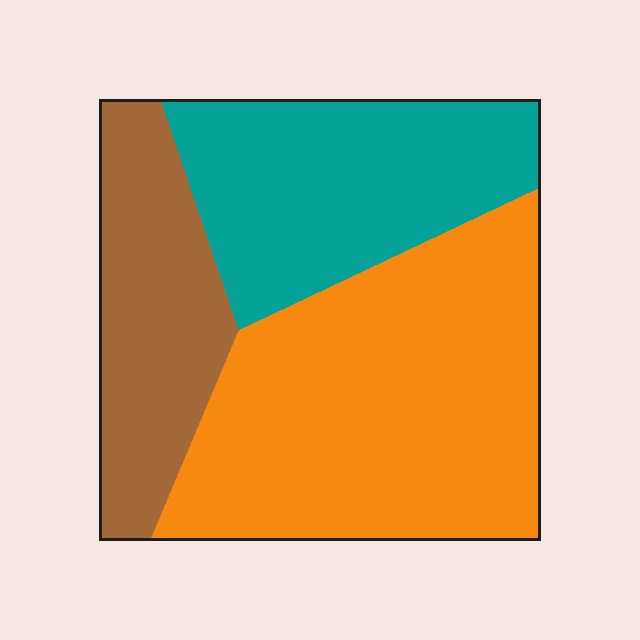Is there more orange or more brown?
Orange.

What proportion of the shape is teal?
Teal takes up between a quarter and a half of the shape.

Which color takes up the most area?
Orange, at roughly 50%.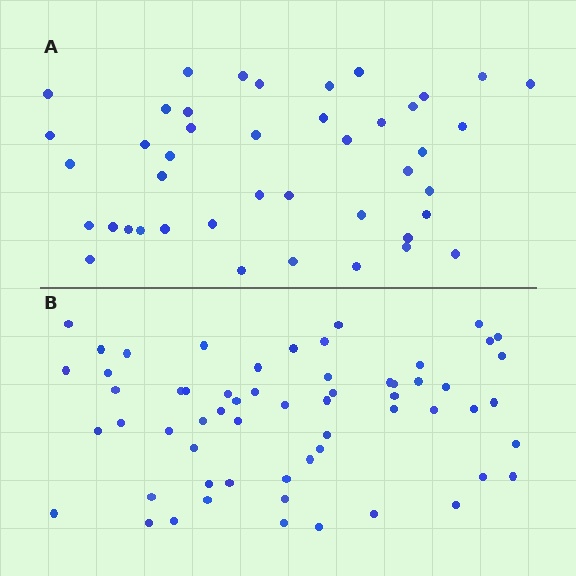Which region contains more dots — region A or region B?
Region B (the bottom region) has more dots.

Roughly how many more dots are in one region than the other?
Region B has approximately 15 more dots than region A.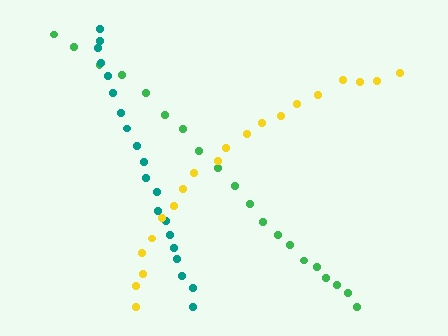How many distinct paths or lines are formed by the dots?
There are 3 distinct paths.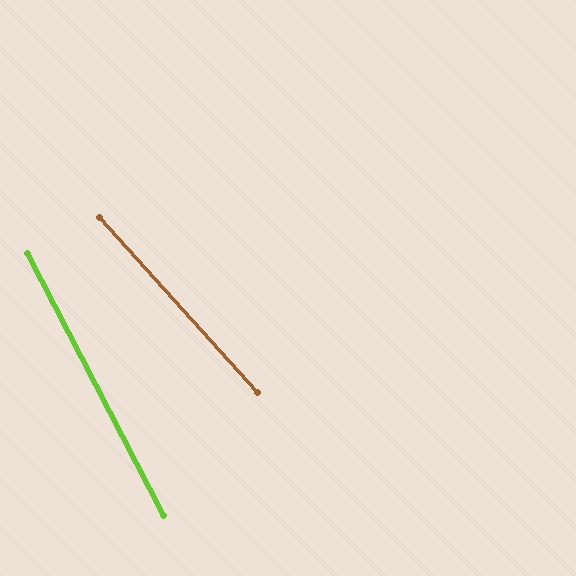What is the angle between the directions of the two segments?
Approximately 15 degrees.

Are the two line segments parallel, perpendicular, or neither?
Neither parallel nor perpendicular — they differ by about 15°.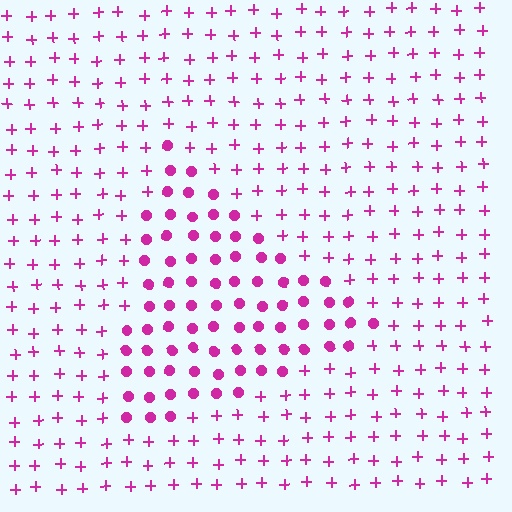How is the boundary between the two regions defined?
The boundary is defined by a change in element shape: circles inside vs. plus signs outside. All elements share the same color and spacing.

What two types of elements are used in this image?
The image uses circles inside the triangle region and plus signs outside it.